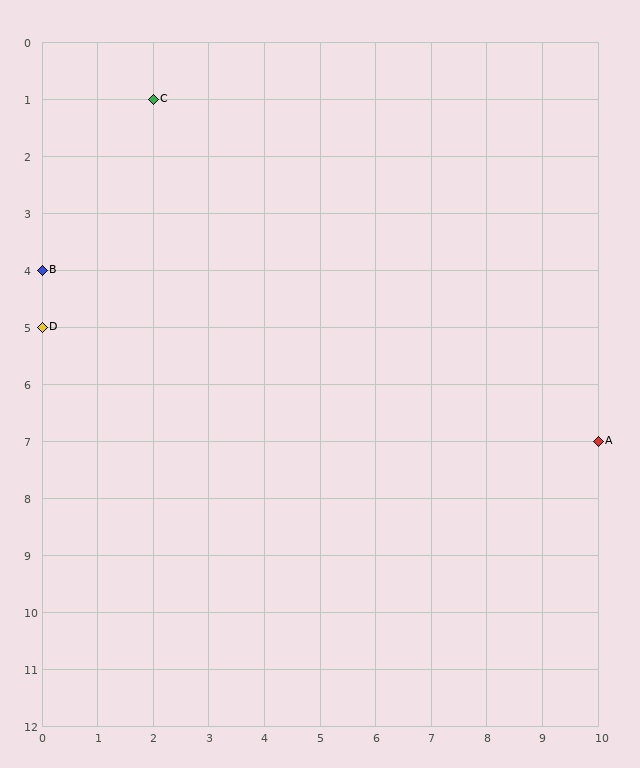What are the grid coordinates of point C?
Point C is at grid coordinates (2, 1).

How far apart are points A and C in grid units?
Points A and C are 8 columns and 6 rows apart (about 10.0 grid units diagonally).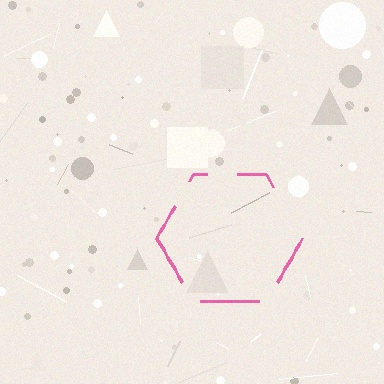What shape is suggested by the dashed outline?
The dashed outline suggests a hexagon.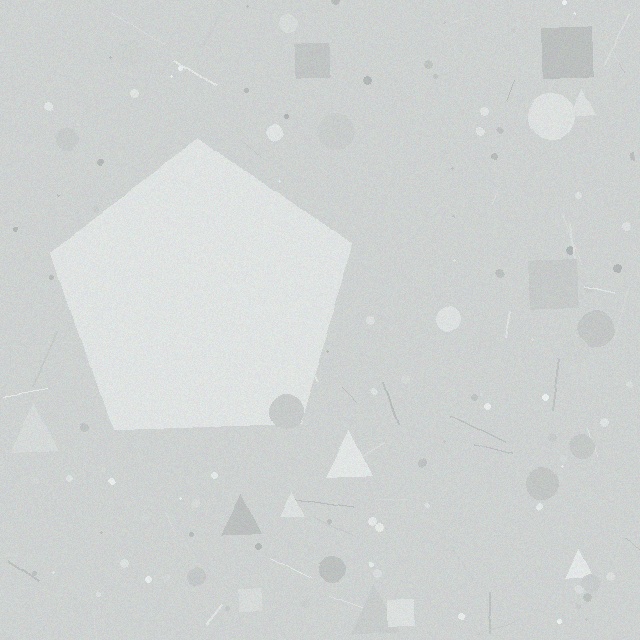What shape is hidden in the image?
A pentagon is hidden in the image.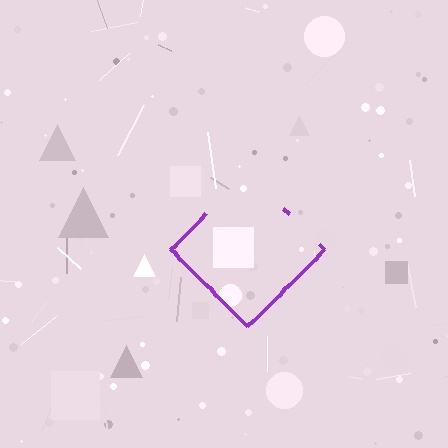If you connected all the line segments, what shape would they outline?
They would outline a diamond.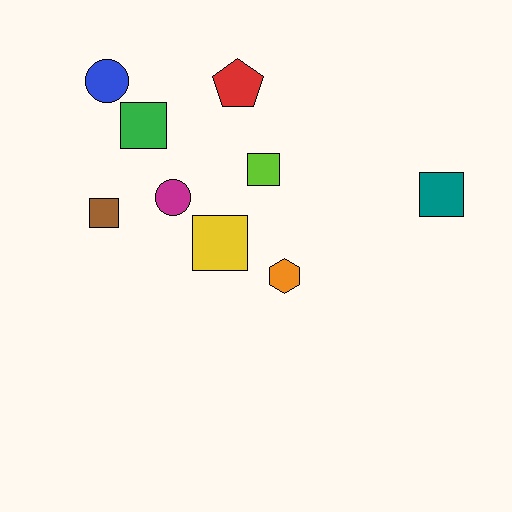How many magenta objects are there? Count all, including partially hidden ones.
There is 1 magenta object.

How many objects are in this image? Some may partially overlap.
There are 9 objects.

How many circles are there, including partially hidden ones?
There are 2 circles.